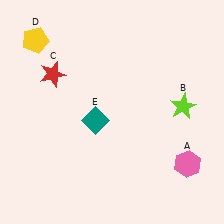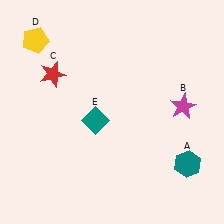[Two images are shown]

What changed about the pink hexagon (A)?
In Image 1, A is pink. In Image 2, it changed to teal.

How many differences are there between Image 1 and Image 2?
There are 2 differences between the two images.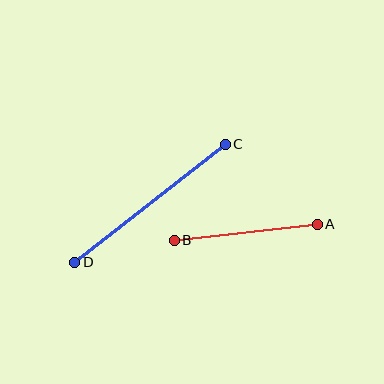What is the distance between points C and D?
The distance is approximately 191 pixels.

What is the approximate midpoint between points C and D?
The midpoint is at approximately (150, 203) pixels.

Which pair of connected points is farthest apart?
Points C and D are farthest apart.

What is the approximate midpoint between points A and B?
The midpoint is at approximately (246, 232) pixels.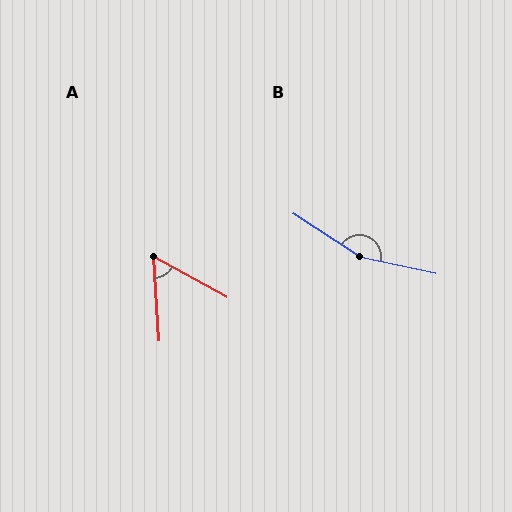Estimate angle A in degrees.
Approximately 57 degrees.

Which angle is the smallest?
A, at approximately 57 degrees.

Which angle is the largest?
B, at approximately 159 degrees.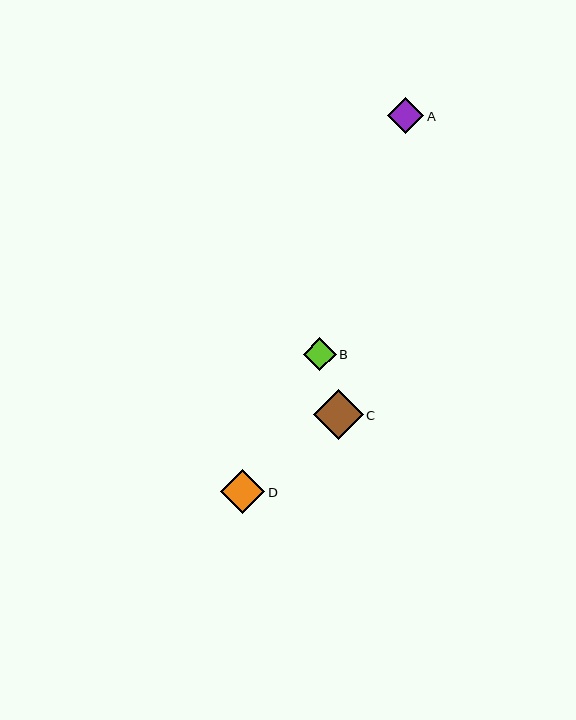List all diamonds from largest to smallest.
From largest to smallest: C, D, A, B.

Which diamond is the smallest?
Diamond B is the smallest with a size of approximately 33 pixels.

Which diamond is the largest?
Diamond C is the largest with a size of approximately 49 pixels.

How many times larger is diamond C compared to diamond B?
Diamond C is approximately 1.5 times the size of diamond B.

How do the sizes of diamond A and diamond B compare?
Diamond A and diamond B are approximately the same size.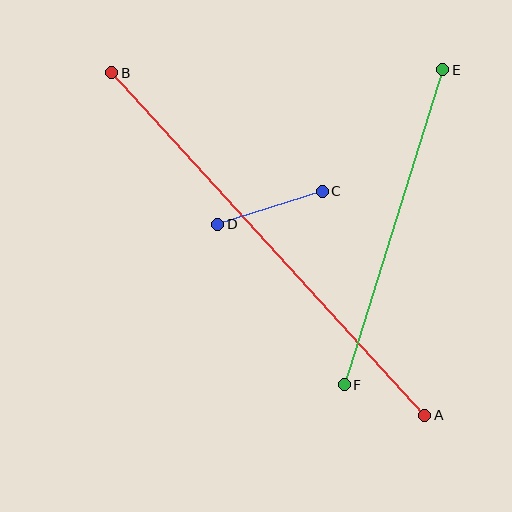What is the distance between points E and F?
The distance is approximately 330 pixels.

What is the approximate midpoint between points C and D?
The midpoint is at approximately (270, 208) pixels.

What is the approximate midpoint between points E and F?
The midpoint is at approximately (394, 227) pixels.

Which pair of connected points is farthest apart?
Points A and B are farthest apart.